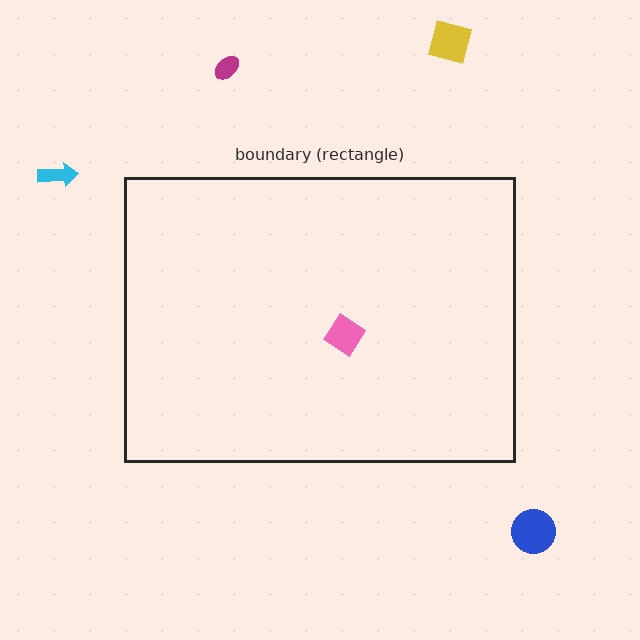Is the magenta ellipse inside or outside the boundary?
Outside.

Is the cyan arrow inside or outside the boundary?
Outside.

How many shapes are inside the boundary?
1 inside, 4 outside.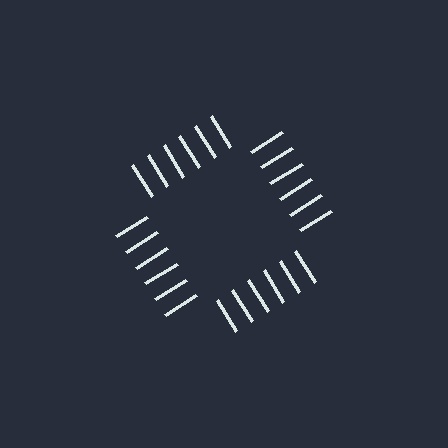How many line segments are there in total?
24 — 6 along each of the 4 edges.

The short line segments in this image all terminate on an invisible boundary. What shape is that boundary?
An illusory square — the line segments terminate on its edges but no continuous stroke is drawn.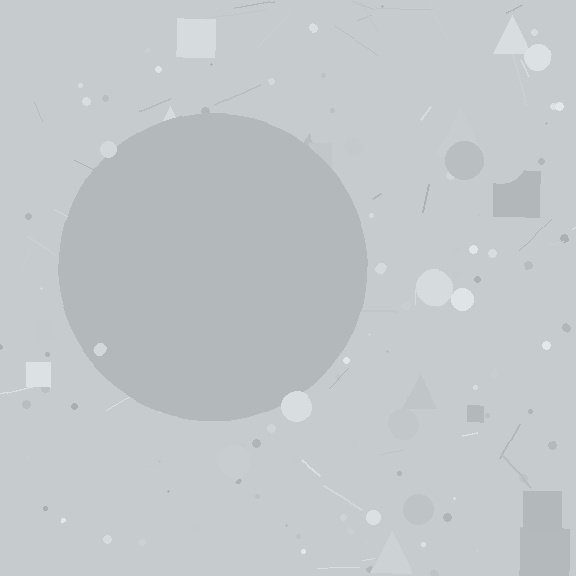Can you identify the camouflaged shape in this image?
The camouflaged shape is a circle.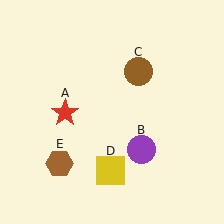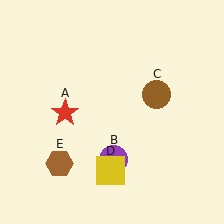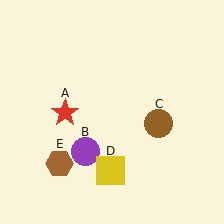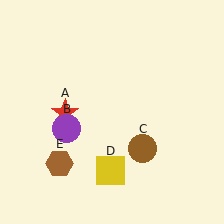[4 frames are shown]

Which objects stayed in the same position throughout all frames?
Red star (object A) and yellow square (object D) and brown hexagon (object E) remained stationary.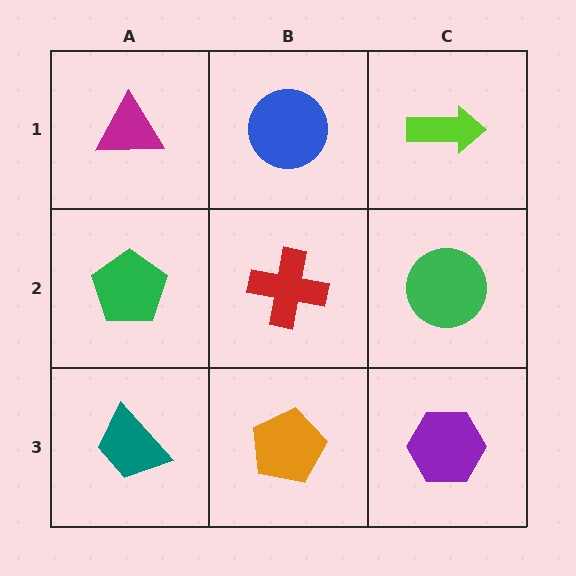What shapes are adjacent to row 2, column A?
A magenta triangle (row 1, column A), a teal trapezoid (row 3, column A), a red cross (row 2, column B).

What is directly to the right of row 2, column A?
A red cross.